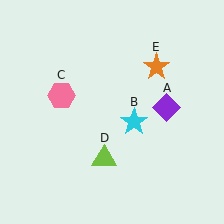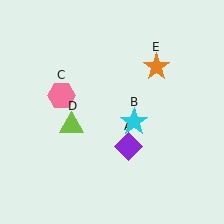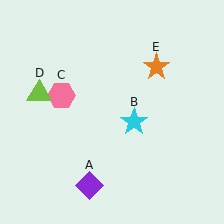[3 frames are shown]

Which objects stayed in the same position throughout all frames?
Cyan star (object B) and pink hexagon (object C) and orange star (object E) remained stationary.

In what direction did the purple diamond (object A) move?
The purple diamond (object A) moved down and to the left.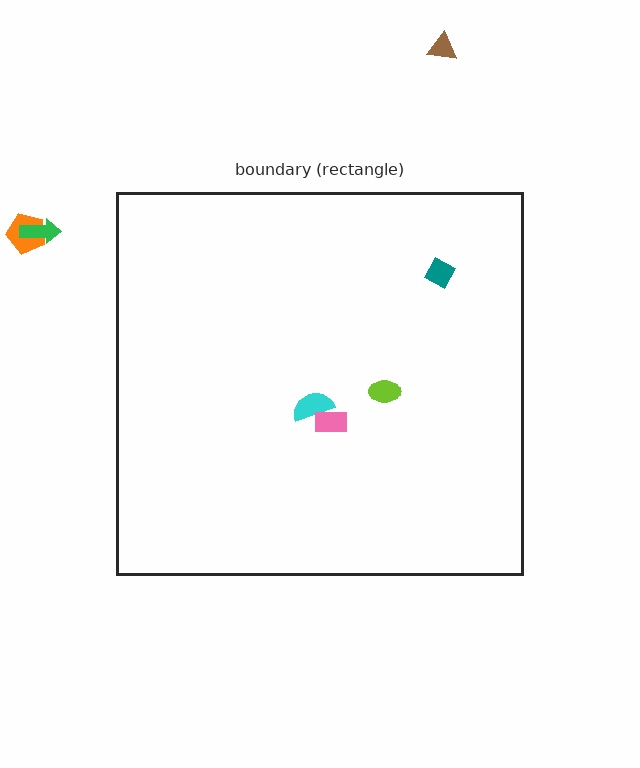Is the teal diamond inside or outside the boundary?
Inside.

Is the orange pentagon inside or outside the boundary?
Outside.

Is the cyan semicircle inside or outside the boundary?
Inside.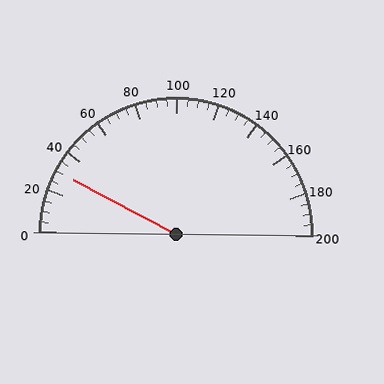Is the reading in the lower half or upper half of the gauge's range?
The reading is in the lower half of the range (0 to 200).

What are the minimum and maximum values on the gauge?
The gauge ranges from 0 to 200.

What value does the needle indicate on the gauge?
The needle indicates approximately 30.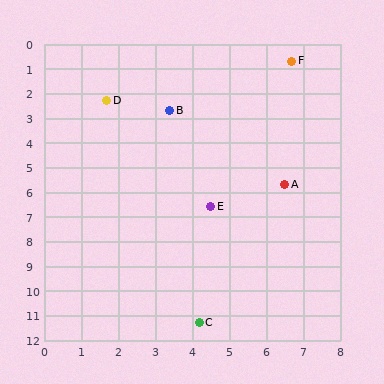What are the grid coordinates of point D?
Point D is at approximately (1.7, 2.3).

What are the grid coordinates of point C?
Point C is at approximately (4.2, 11.3).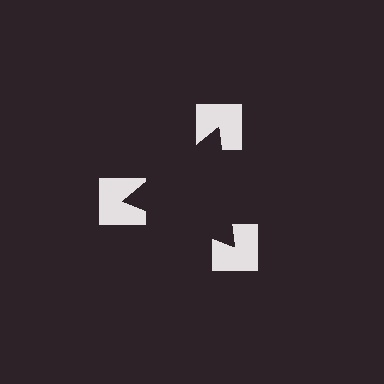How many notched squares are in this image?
There are 3 — one at each vertex of the illusory triangle.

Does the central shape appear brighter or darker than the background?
It typically appears slightly darker than the background, even though no actual brightness change is drawn.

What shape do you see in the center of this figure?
An illusory triangle — its edges are inferred from the aligned wedge cuts in the notched squares, not physically drawn.